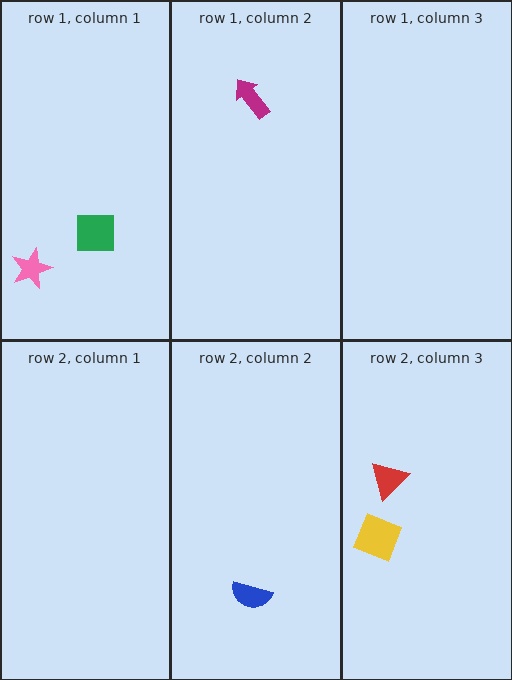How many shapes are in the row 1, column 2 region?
1.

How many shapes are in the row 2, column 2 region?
1.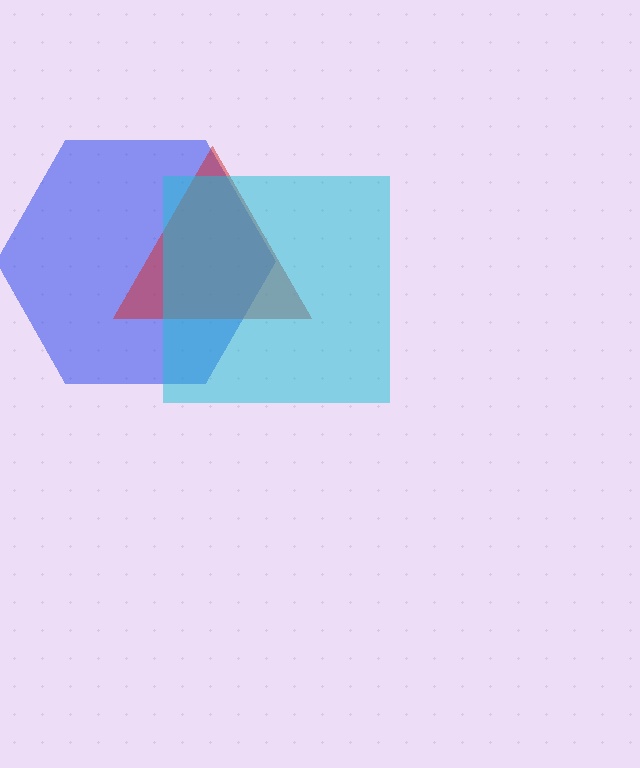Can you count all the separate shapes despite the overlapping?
Yes, there are 3 separate shapes.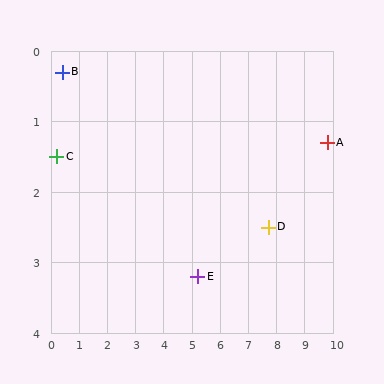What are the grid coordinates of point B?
Point B is at approximately (0.4, 0.3).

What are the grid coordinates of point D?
Point D is at approximately (7.7, 2.5).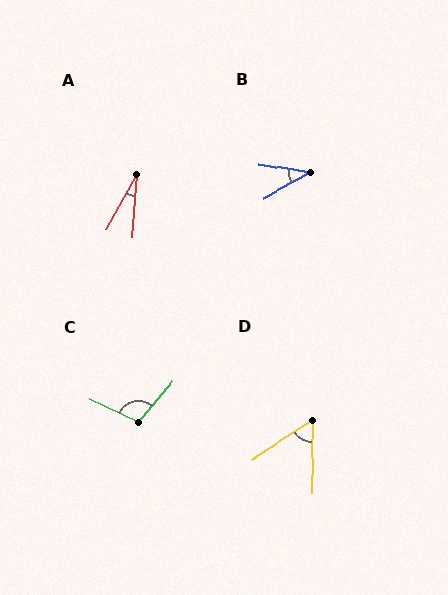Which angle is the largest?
C, at approximately 105 degrees.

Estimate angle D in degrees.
Approximately 56 degrees.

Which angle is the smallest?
A, at approximately 25 degrees.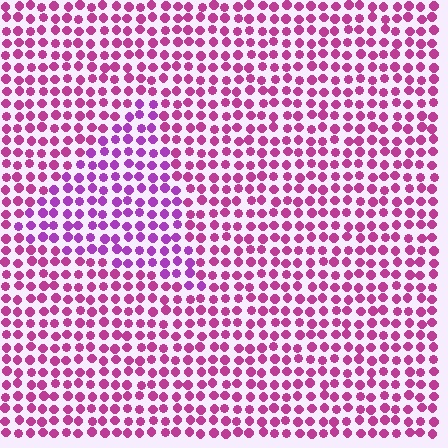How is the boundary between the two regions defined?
The boundary is defined purely by a slight shift in hue (about 28 degrees). Spacing, size, and orientation are identical on both sides.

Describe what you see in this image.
The image is filled with small magenta elements in a uniform arrangement. A triangle-shaped region is visible where the elements are tinted to a slightly different hue, forming a subtle color boundary.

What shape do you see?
I see a triangle.